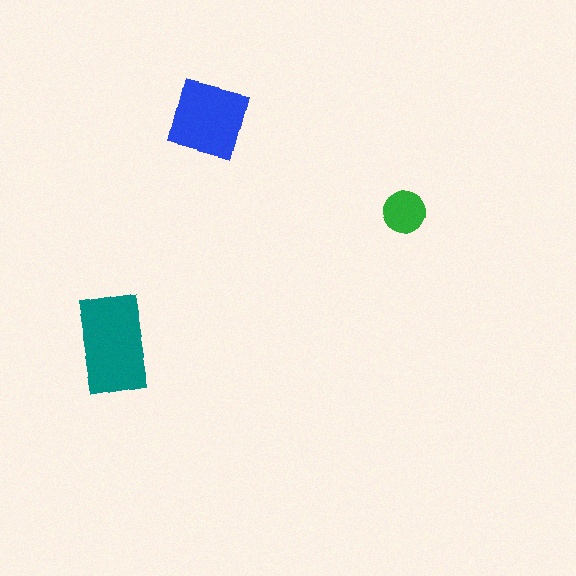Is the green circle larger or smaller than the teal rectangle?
Smaller.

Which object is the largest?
The teal rectangle.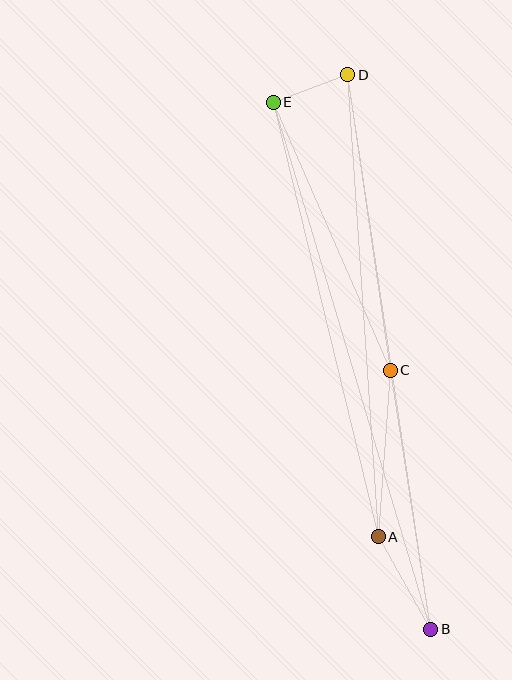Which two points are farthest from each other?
Points B and D are farthest from each other.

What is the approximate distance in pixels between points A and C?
The distance between A and C is approximately 167 pixels.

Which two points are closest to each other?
Points D and E are closest to each other.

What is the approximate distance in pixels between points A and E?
The distance between A and E is approximately 447 pixels.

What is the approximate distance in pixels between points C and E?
The distance between C and E is approximately 292 pixels.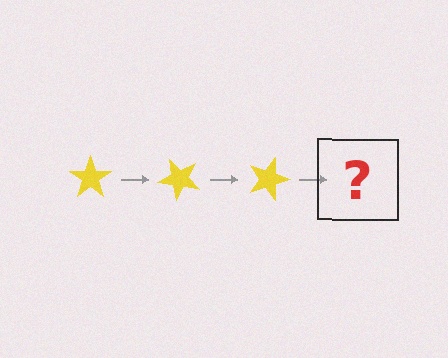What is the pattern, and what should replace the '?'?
The pattern is that the star rotates 45 degrees each step. The '?' should be a yellow star rotated 135 degrees.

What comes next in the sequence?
The next element should be a yellow star rotated 135 degrees.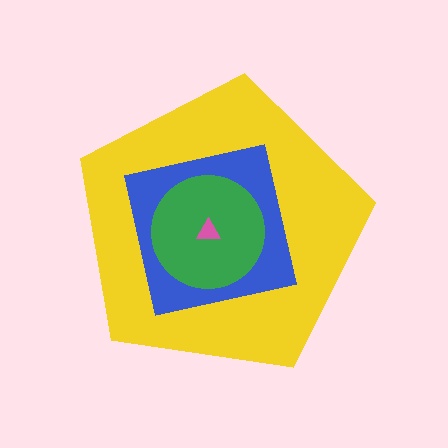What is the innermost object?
The pink triangle.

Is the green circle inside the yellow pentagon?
Yes.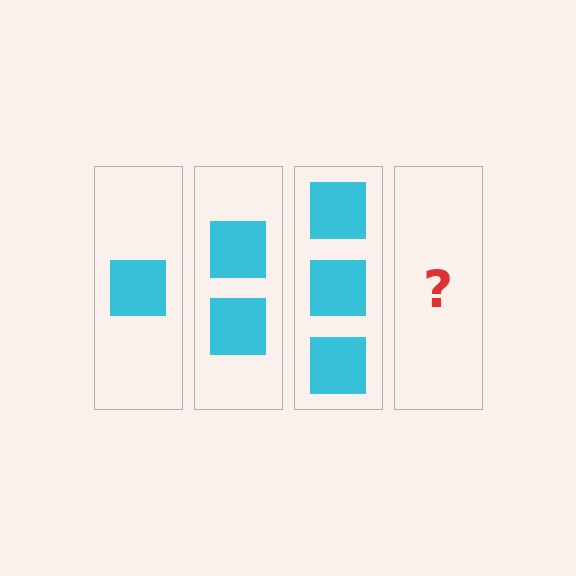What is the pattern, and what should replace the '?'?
The pattern is that each step adds one more square. The '?' should be 4 squares.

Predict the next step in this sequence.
The next step is 4 squares.